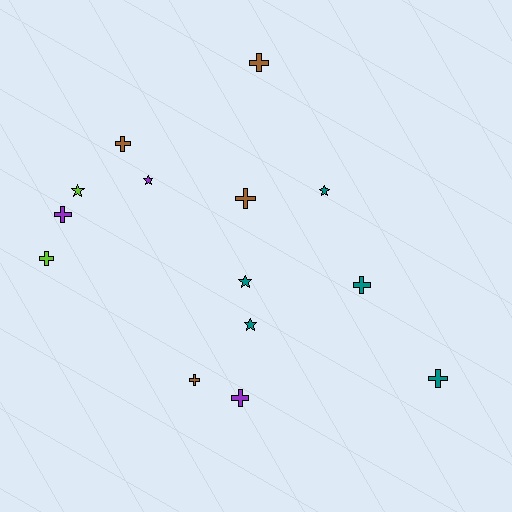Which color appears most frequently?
Teal, with 5 objects.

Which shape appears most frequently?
Cross, with 9 objects.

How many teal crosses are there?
There are 2 teal crosses.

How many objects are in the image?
There are 14 objects.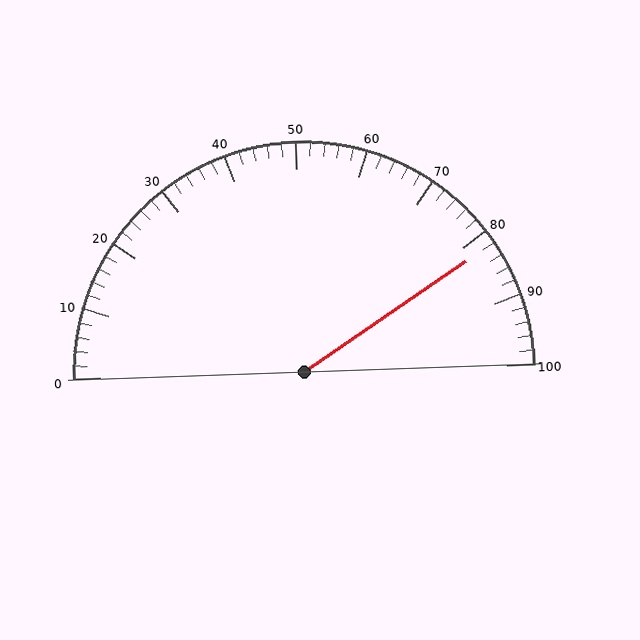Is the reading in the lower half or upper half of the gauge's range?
The reading is in the upper half of the range (0 to 100).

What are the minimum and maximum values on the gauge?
The gauge ranges from 0 to 100.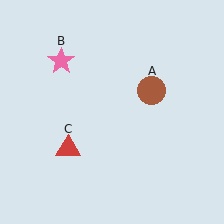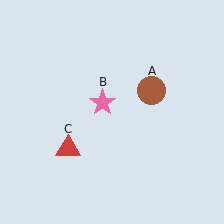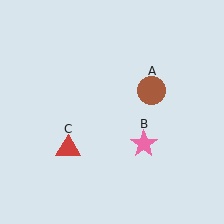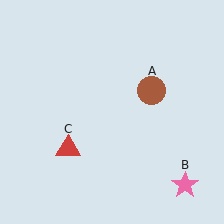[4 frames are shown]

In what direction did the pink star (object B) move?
The pink star (object B) moved down and to the right.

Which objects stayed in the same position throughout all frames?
Brown circle (object A) and red triangle (object C) remained stationary.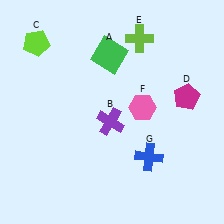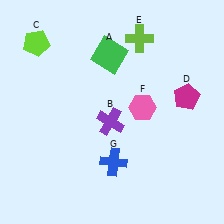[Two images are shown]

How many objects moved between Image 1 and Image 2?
1 object moved between the two images.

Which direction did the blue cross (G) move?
The blue cross (G) moved left.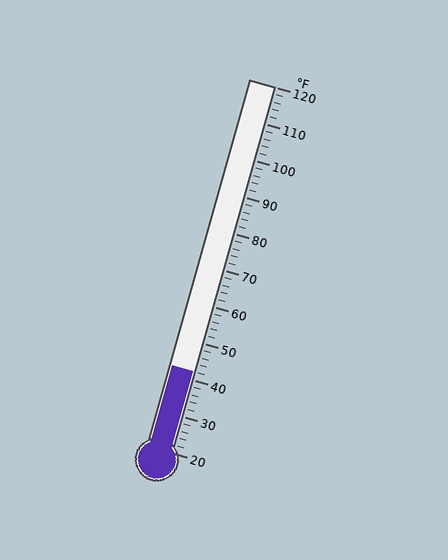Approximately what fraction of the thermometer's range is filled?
The thermometer is filled to approximately 20% of its range.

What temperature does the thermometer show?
The thermometer shows approximately 42°F.